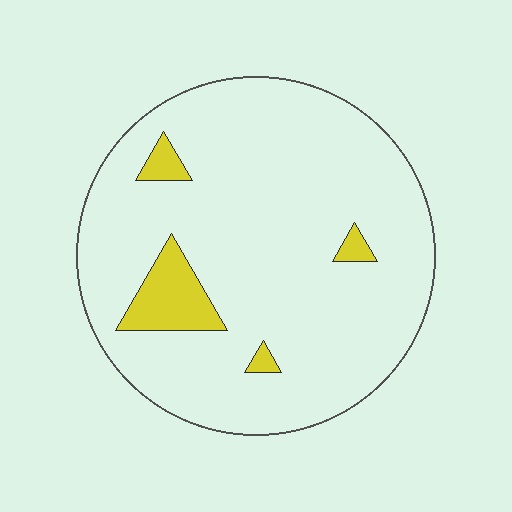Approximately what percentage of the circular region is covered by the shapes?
Approximately 10%.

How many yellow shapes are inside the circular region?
4.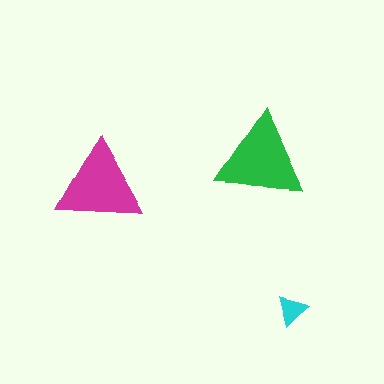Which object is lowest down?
The cyan triangle is bottommost.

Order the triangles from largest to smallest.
the green one, the magenta one, the cyan one.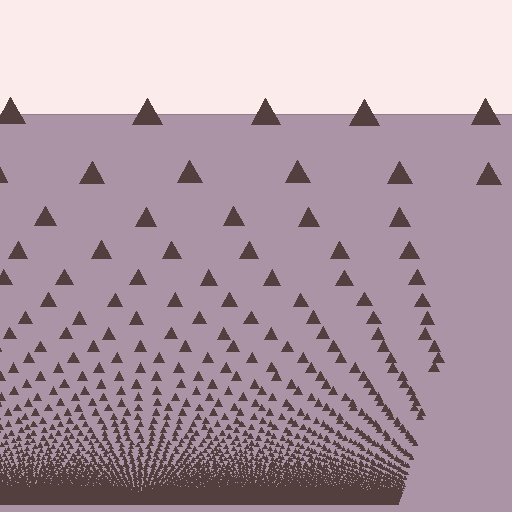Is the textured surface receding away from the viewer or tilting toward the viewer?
The surface appears to tilt toward the viewer. Texture elements get larger and sparser toward the top.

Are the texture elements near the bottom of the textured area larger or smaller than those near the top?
Smaller. The gradient is inverted — elements near the bottom are smaller and denser.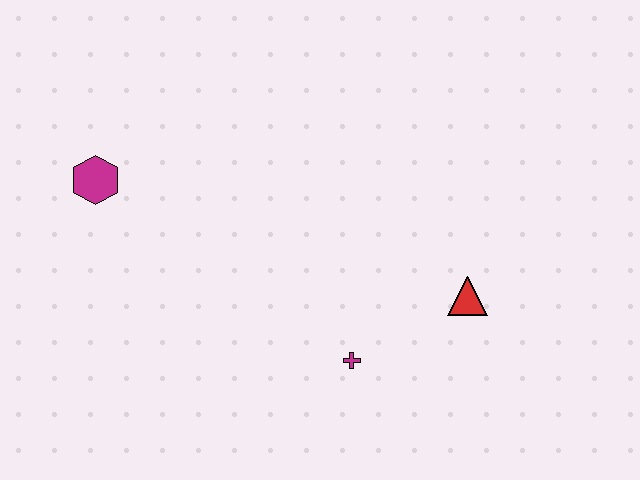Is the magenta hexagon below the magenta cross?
No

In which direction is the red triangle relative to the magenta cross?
The red triangle is to the right of the magenta cross.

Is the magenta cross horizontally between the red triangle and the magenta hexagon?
Yes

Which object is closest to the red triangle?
The magenta cross is closest to the red triangle.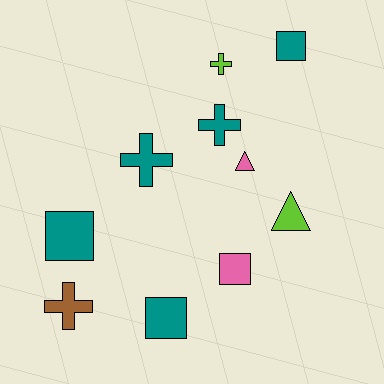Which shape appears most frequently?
Cross, with 4 objects.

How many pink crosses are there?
There are no pink crosses.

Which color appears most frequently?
Teal, with 5 objects.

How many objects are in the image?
There are 10 objects.